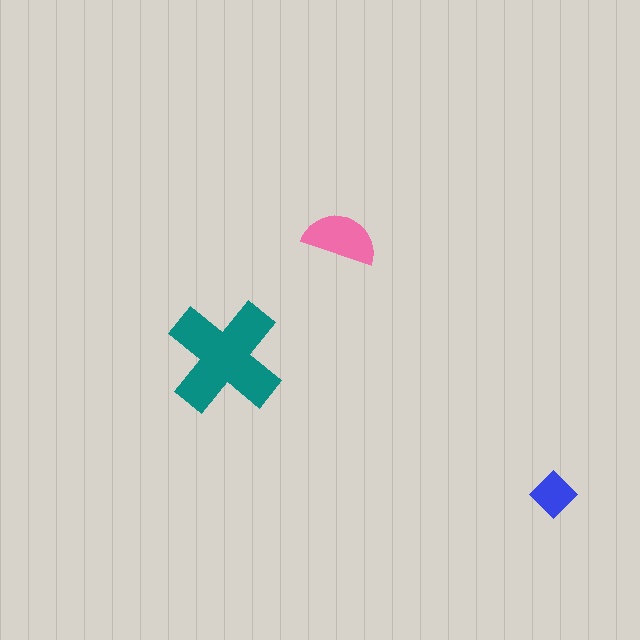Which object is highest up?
The pink semicircle is topmost.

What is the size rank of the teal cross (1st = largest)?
1st.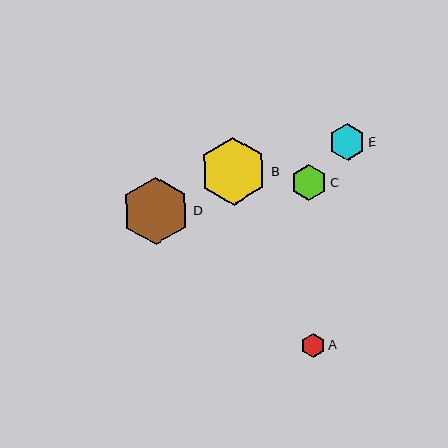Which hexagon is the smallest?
Hexagon A is the smallest with a size of approximately 23 pixels.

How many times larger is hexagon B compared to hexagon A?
Hexagon B is approximately 2.9 times the size of hexagon A.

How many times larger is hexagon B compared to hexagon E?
Hexagon B is approximately 1.9 times the size of hexagon E.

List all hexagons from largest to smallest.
From largest to smallest: B, D, E, C, A.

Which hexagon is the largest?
Hexagon B is the largest with a size of approximately 68 pixels.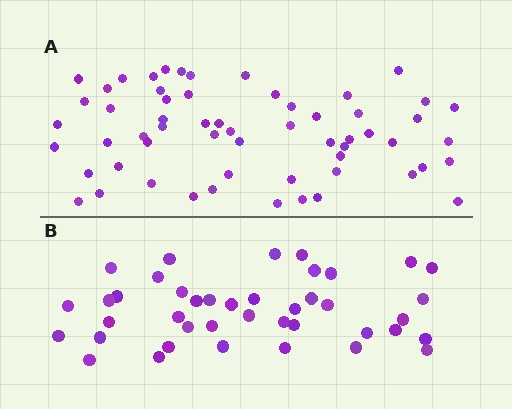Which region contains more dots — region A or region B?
Region A (the top region) has more dots.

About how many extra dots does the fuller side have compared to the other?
Region A has approximately 20 more dots than region B.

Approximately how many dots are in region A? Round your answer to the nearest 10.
About 60 dots. (The exact count is 59, which rounds to 60.)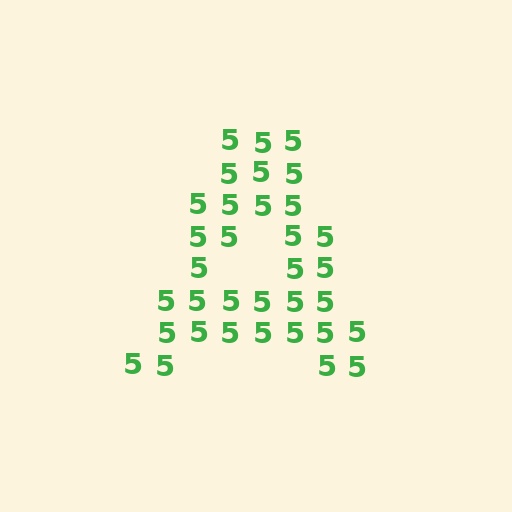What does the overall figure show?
The overall figure shows the letter A.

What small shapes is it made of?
It is made of small digit 5's.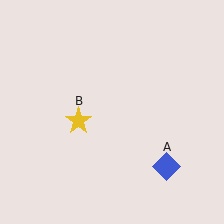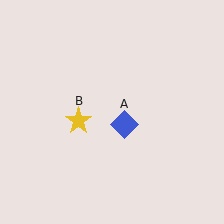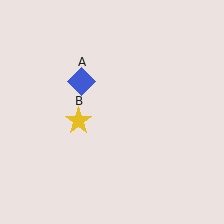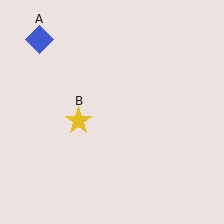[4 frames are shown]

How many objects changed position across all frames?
1 object changed position: blue diamond (object A).